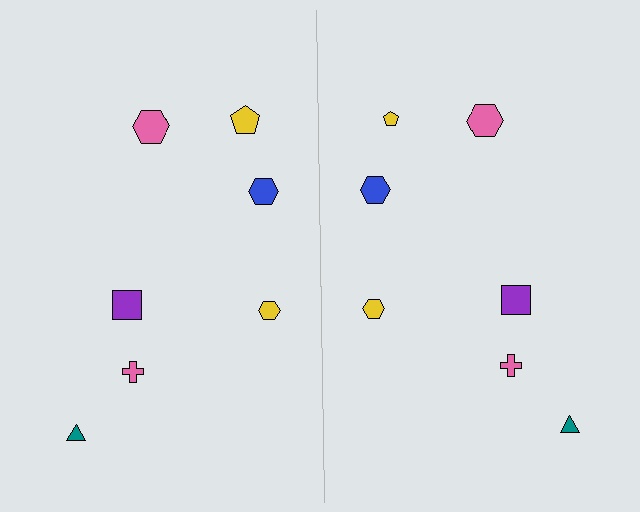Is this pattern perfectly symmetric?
No, the pattern is not perfectly symmetric. The yellow pentagon on the right side has a different size than its mirror counterpart.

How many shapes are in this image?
There are 14 shapes in this image.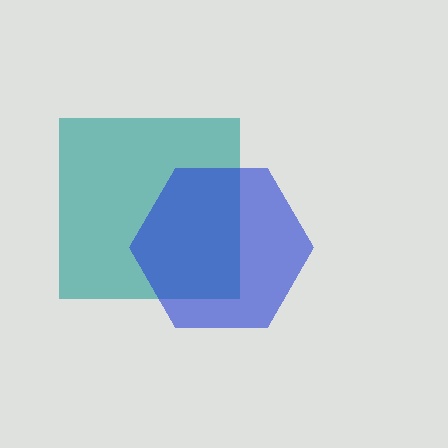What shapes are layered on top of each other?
The layered shapes are: a teal square, a blue hexagon.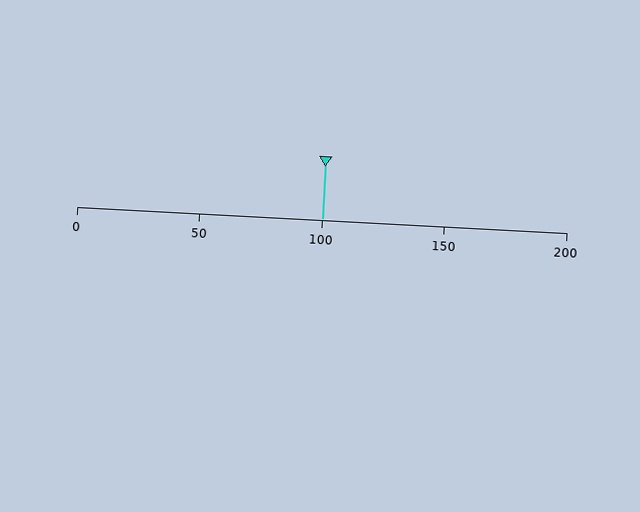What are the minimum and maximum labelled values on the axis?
The axis runs from 0 to 200.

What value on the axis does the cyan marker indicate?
The marker indicates approximately 100.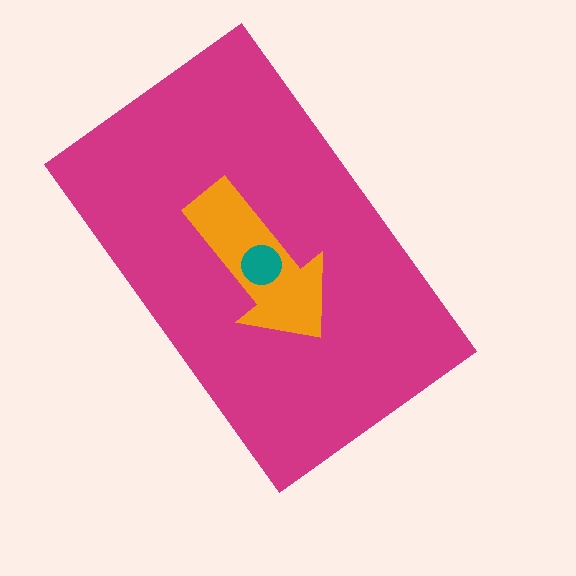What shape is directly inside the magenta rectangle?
The orange arrow.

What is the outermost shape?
The magenta rectangle.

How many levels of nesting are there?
3.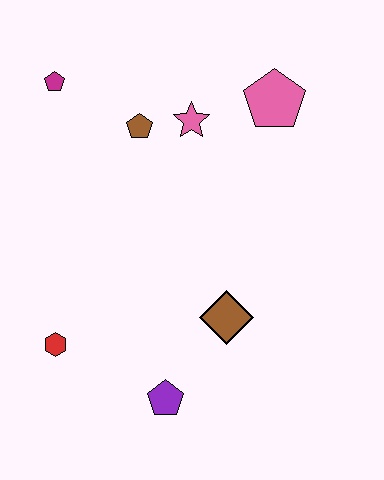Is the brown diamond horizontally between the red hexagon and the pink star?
No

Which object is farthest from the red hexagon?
The pink pentagon is farthest from the red hexagon.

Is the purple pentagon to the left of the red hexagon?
No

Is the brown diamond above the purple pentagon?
Yes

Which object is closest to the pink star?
The brown pentagon is closest to the pink star.